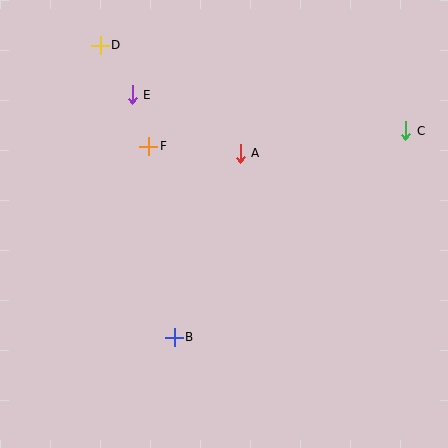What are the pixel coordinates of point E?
Point E is at (132, 95).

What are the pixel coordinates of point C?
Point C is at (406, 131).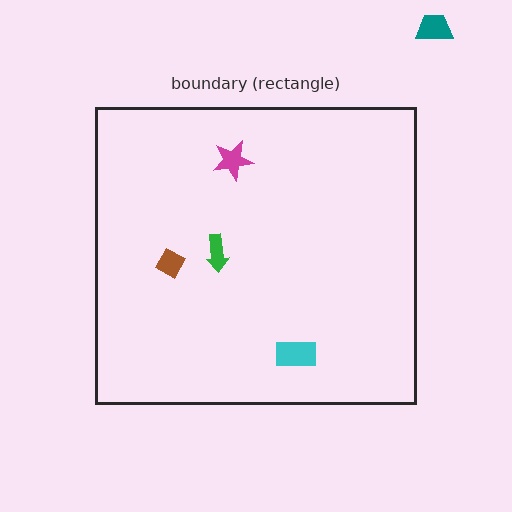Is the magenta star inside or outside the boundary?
Inside.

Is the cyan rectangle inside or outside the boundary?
Inside.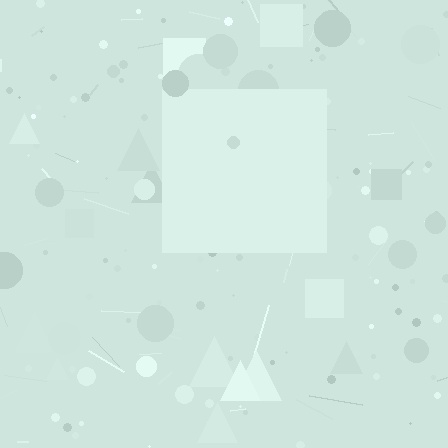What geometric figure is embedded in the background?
A square is embedded in the background.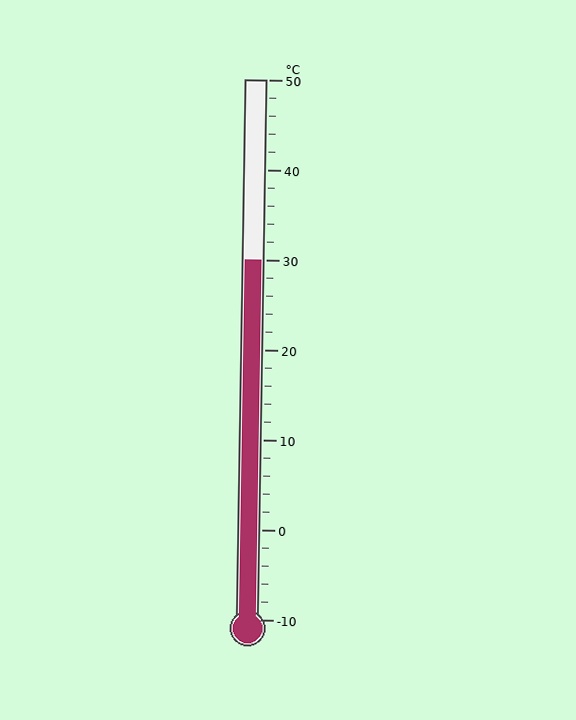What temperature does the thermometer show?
The thermometer shows approximately 30°C.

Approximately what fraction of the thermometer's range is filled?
The thermometer is filled to approximately 65% of its range.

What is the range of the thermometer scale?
The thermometer scale ranges from -10°C to 50°C.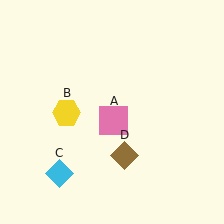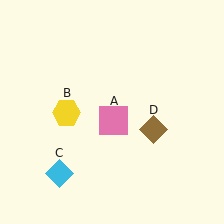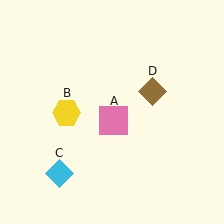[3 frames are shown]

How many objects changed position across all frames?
1 object changed position: brown diamond (object D).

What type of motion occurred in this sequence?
The brown diamond (object D) rotated counterclockwise around the center of the scene.